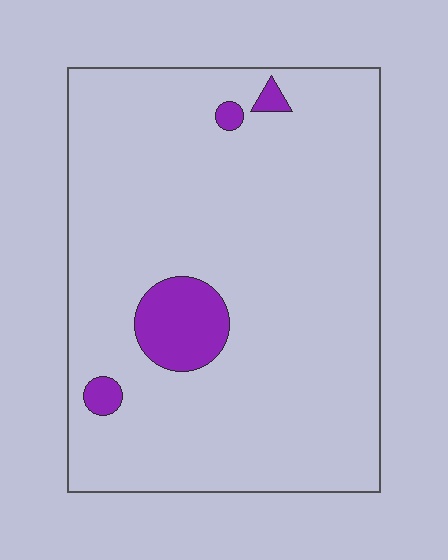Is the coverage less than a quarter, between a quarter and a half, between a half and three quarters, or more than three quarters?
Less than a quarter.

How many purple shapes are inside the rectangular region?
4.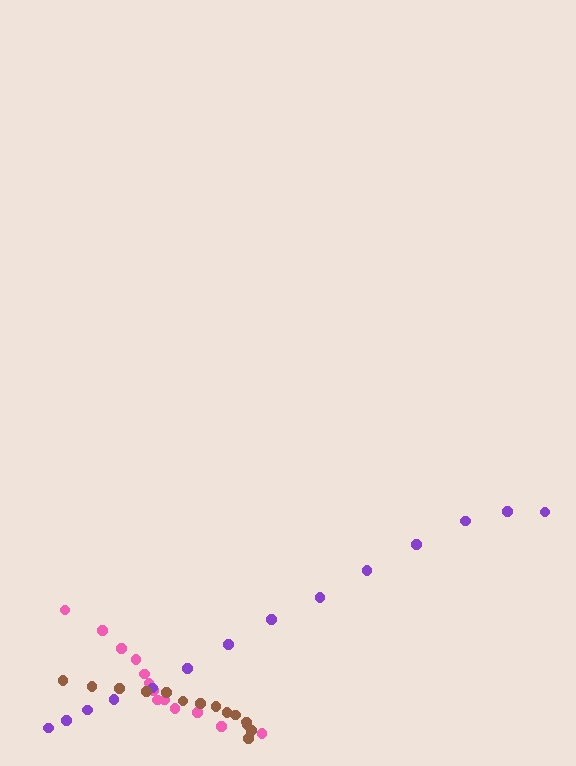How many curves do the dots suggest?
There are 3 distinct paths.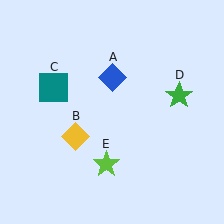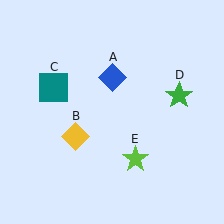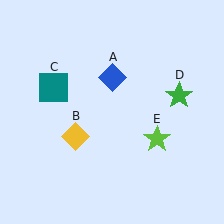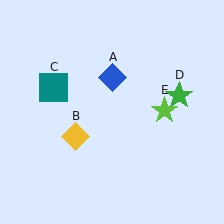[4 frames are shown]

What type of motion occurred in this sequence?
The lime star (object E) rotated counterclockwise around the center of the scene.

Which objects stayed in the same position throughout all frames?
Blue diamond (object A) and yellow diamond (object B) and teal square (object C) and green star (object D) remained stationary.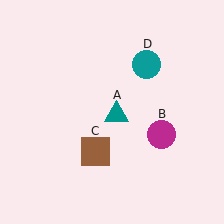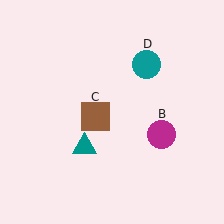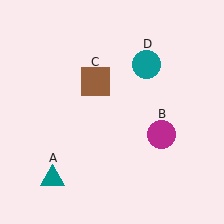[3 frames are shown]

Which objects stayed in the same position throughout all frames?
Magenta circle (object B) and teal circle (object D) remained stationary.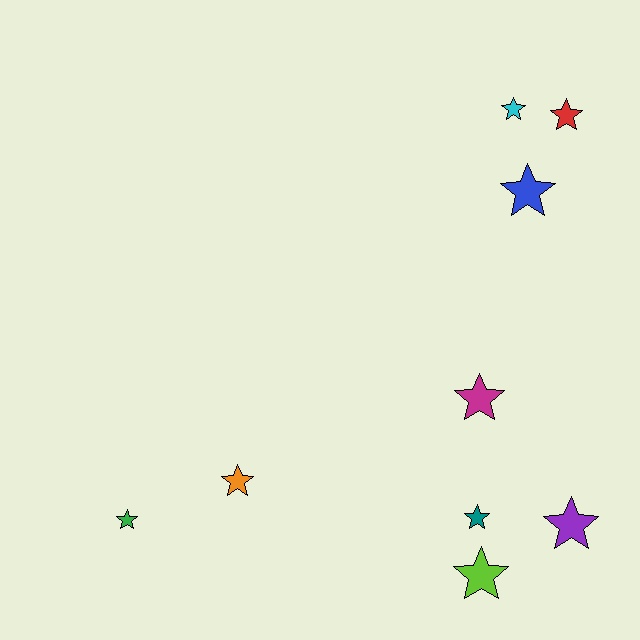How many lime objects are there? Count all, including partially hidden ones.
There is 1 lime object.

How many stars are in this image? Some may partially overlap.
There are 9 stars.